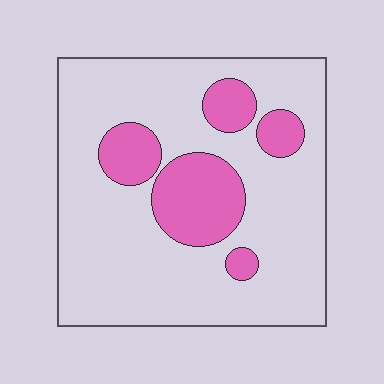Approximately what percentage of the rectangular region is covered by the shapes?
Approximately 20%.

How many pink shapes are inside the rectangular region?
5.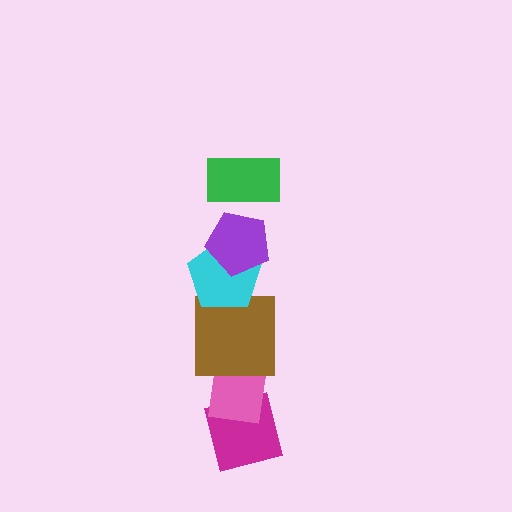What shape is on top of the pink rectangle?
The brown square is on top of the pink rectangle.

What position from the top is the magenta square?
The magenta square is 6th from the top.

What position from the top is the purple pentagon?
The purple pentagon is 2nd from the top.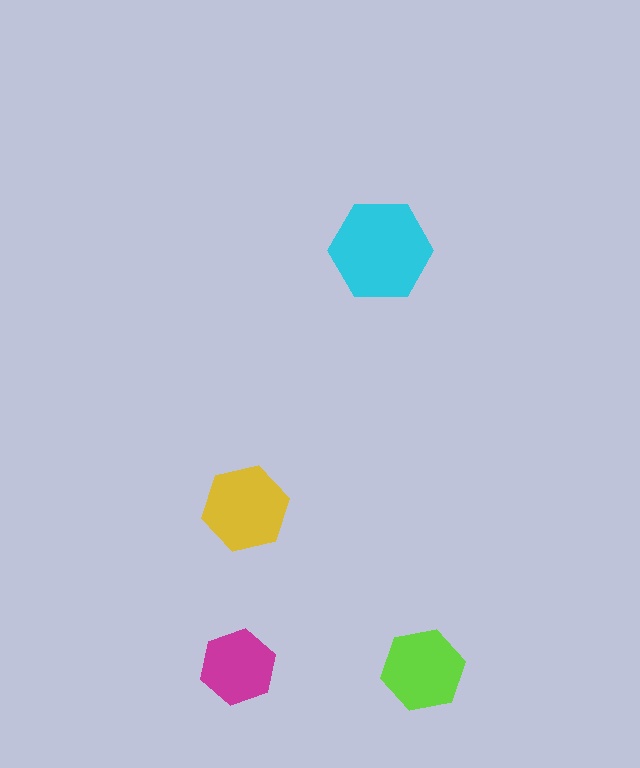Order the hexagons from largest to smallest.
the cyan one, the yellow one, the lime one, the magenta one.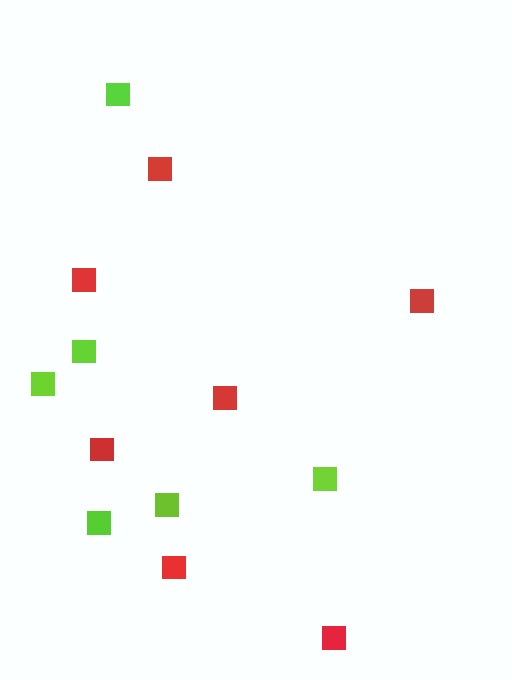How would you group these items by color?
There are 2 groups: one group of lime squares (6) and one group of red squares (7).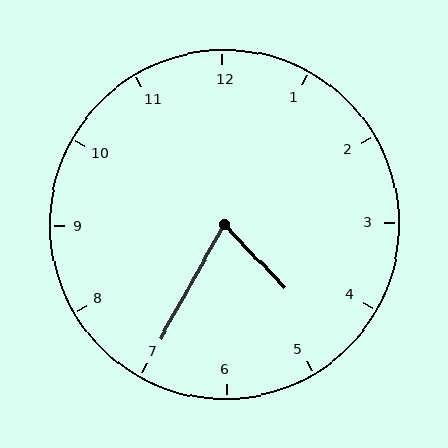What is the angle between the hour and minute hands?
Approximately 72 degrees.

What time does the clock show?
4:35.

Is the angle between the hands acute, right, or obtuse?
It is acute.